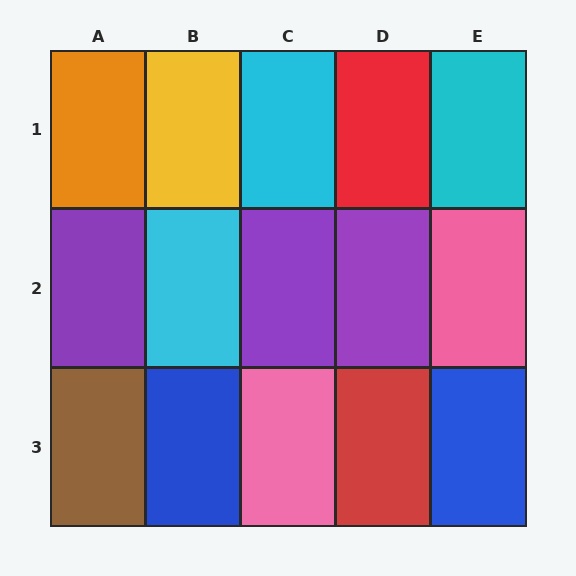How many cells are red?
2 cells are red.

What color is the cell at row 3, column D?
Red.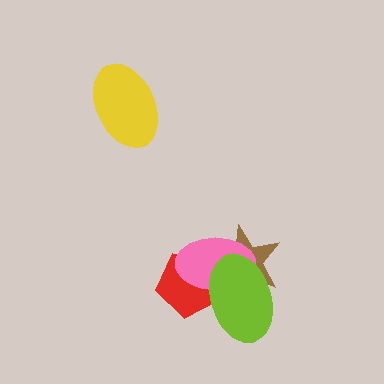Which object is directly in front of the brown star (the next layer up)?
The pink ellipse is directly in front of the brown star.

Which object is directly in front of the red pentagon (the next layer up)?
The brown star is directly in front of the red pentagon.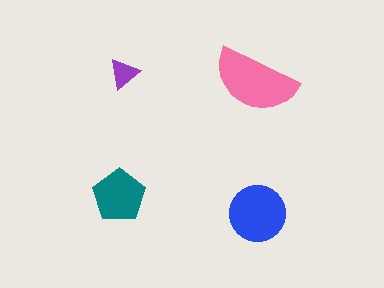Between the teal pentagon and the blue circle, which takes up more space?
The blue circle.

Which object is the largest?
The pink semicircle.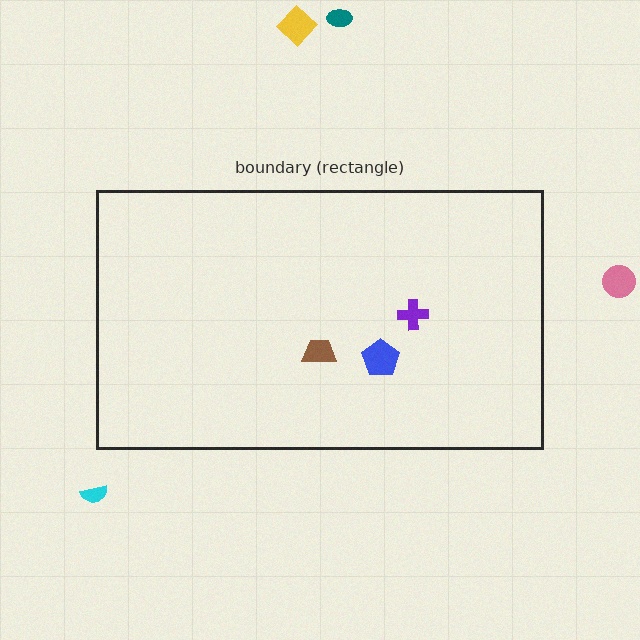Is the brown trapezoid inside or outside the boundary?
Inside.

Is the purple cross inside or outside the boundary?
Inside.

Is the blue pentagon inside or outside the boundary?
Inside.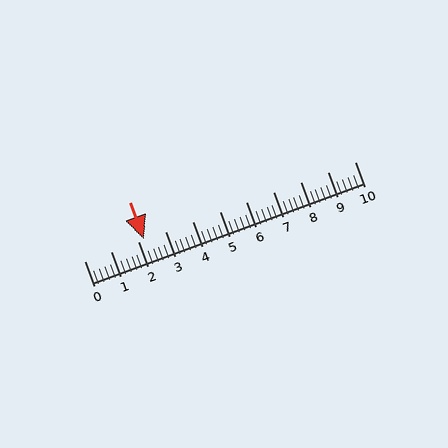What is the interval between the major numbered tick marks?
The major tick marks are spaced 1 units apart.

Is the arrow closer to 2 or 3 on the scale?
The arrow is closer to 2.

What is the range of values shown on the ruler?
The ruler shows values from 0 to 10.